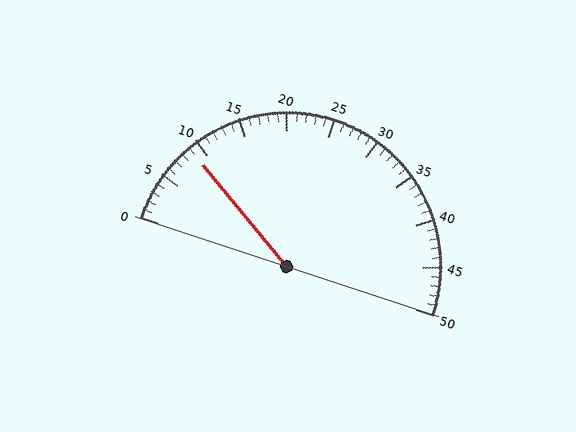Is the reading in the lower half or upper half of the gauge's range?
The reading is in the lower half of the range (0 to 50).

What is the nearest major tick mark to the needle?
The nearest major tick mark is 10.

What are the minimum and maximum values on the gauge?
The gauge ranges from 0 to 50.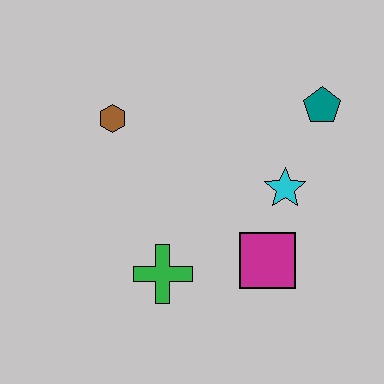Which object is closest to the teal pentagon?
The cyan star is closest to the teal pentagon.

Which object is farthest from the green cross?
The teal pentagon is farthest from the green cross.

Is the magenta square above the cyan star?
No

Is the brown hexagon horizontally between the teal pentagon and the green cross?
No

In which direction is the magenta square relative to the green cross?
The magenta square is to the right of the green cross.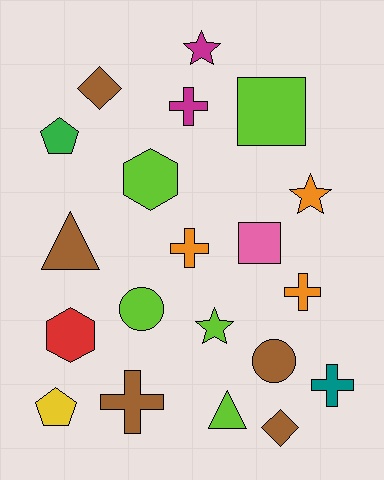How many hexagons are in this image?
There are 2 hexagons.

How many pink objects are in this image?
There is 1 pink object.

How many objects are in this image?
There are 20 objects.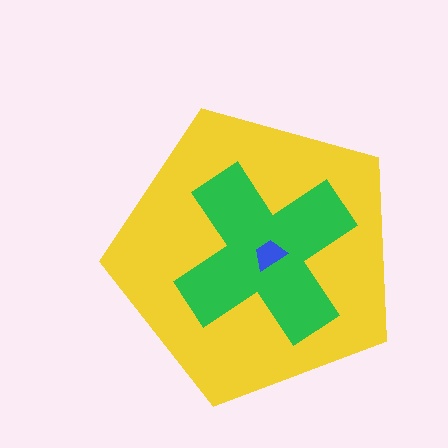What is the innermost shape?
The blue trapezoid.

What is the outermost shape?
The yellow pentagon.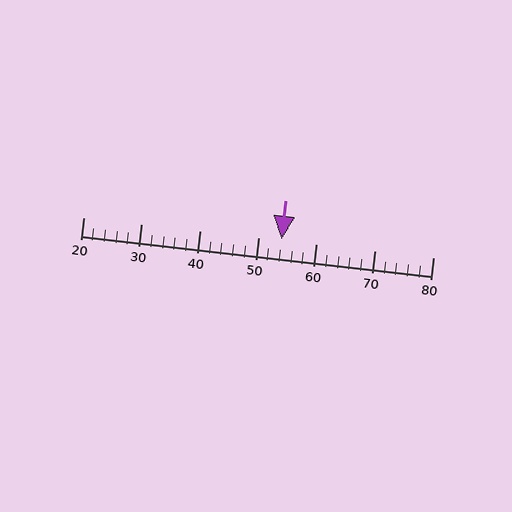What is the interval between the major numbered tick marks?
The major tick marks are spaced 10 units apart.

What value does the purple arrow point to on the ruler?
The purple arrow points to approximately 54.